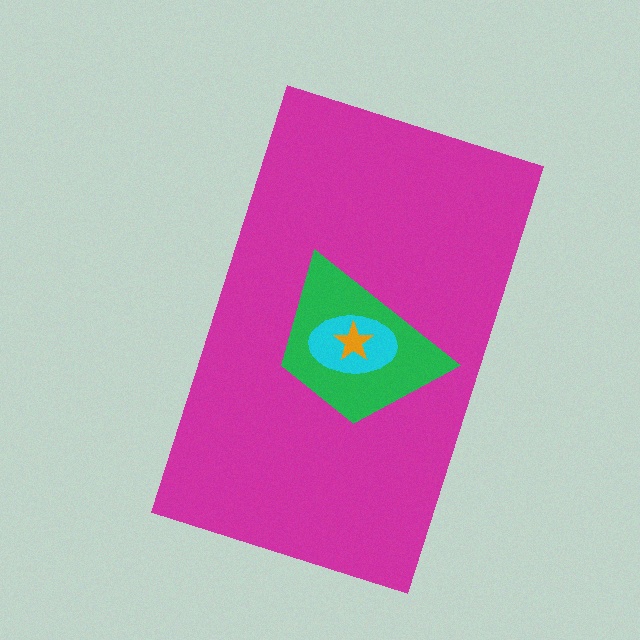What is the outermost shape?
The magenta rectangle.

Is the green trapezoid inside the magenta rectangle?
Yes.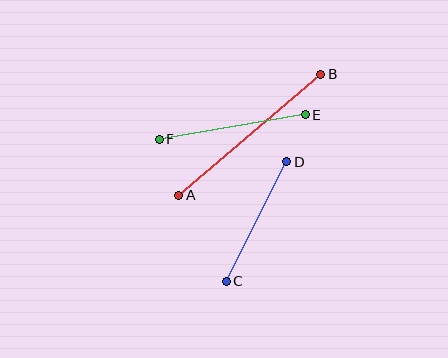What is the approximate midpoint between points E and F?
The midpoint is at approximately (232, 127) pixels.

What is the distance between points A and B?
The distance is approximately 187 pixels.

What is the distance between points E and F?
The distance is approximately 148 pixels.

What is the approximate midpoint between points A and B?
The midpoint is at approximately (250, 135) pixels.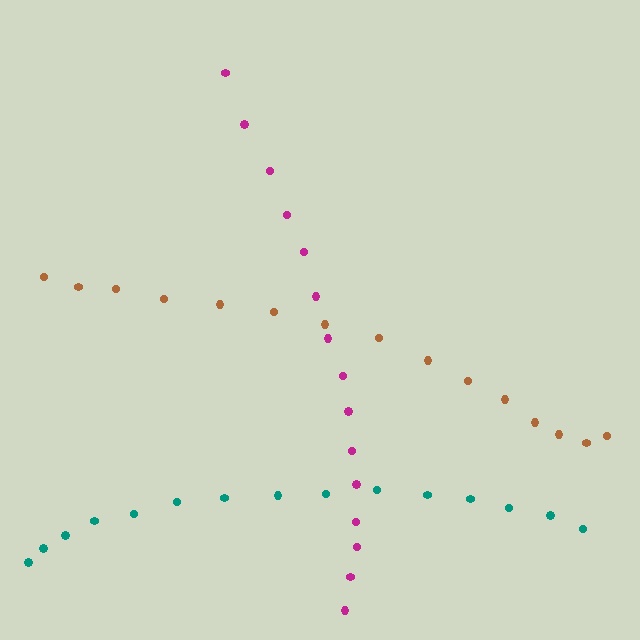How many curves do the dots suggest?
There are 3 distinct paths.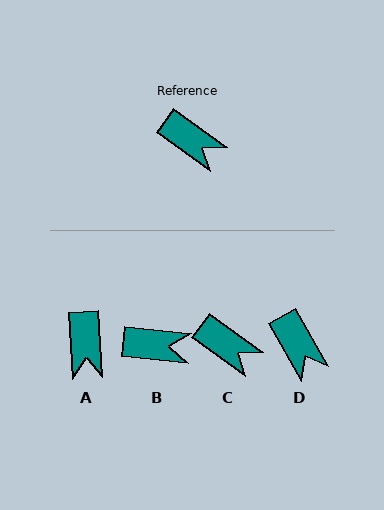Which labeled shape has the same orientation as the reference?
C.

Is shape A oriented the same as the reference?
No, it is off by about 50 degrees.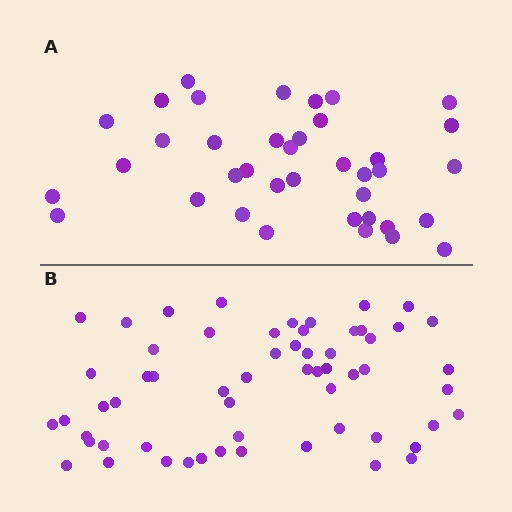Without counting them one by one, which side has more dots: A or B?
Region B (the bottom region) has more dots.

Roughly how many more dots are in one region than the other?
Region B has approximately 20 more dots than region A.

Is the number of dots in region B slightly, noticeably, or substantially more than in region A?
Region B has substantially more. The ratio is roughly 1.6 to 1.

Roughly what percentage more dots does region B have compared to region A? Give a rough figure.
About 55% more.